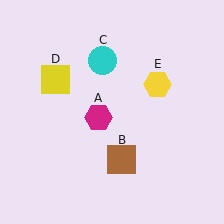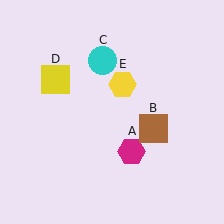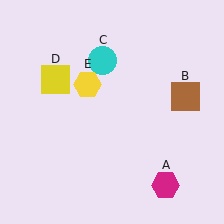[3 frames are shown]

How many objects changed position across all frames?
3 objects changed position: magenta hexagon (object A), brown square (object B), yellow hexagon (object E).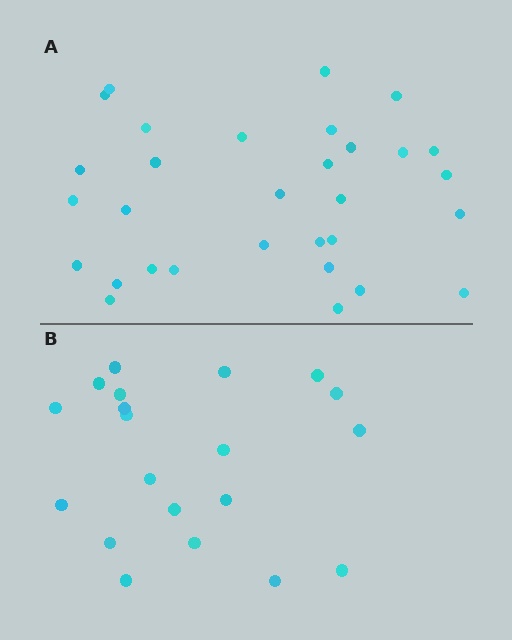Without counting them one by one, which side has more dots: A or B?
Region A (the top region) has more dots.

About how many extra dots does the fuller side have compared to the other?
Region A has roughly 12 or so more dots than region B.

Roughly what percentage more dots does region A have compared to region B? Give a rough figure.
About 55% more.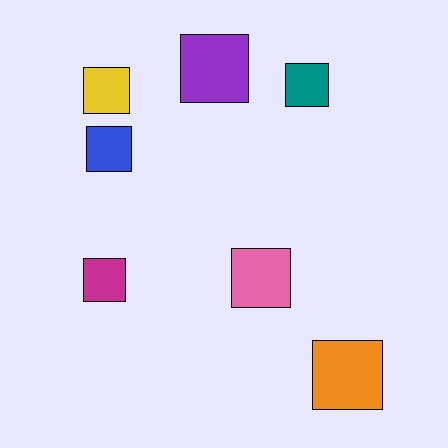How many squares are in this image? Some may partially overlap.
There are 7 squares.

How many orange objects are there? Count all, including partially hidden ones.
There is 1 orange object.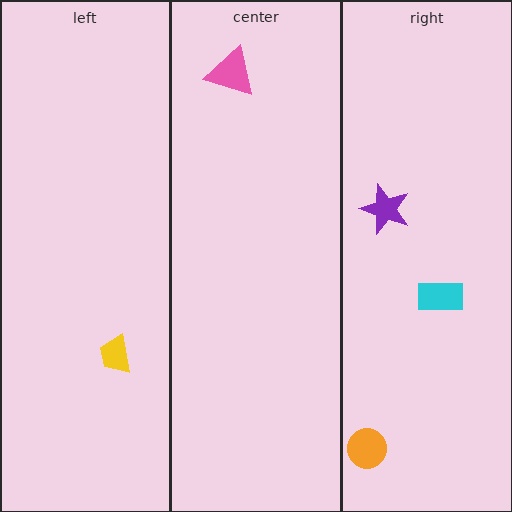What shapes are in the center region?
The pink triangle.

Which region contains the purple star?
The right region.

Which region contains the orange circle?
The right region.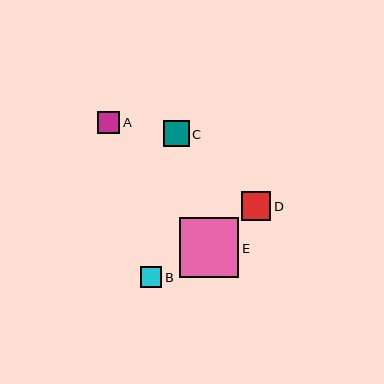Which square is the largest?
Square E is the largest with a size of approximately 59 pixels.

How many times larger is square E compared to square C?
Square E is approximately 2.3 times the size of square C.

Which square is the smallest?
Square B is the smallest with a size of approximately 21 pixels.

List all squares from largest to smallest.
From largest to smallest: E, D, C, A, B.